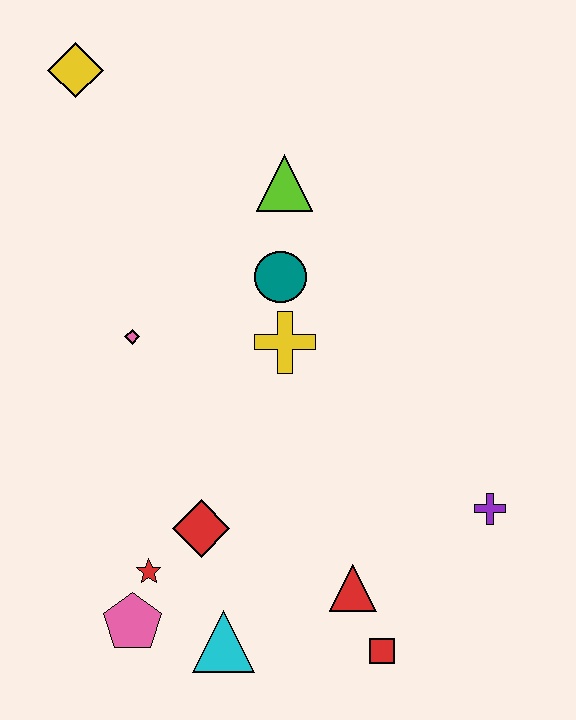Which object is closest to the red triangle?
The red square is closest to the red triangle.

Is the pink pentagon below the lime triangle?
Yes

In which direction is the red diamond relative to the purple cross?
The red diamond is to the left of the purple cross.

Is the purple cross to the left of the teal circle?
No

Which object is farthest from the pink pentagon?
The yellow diamond is farthest from the pink pentagon.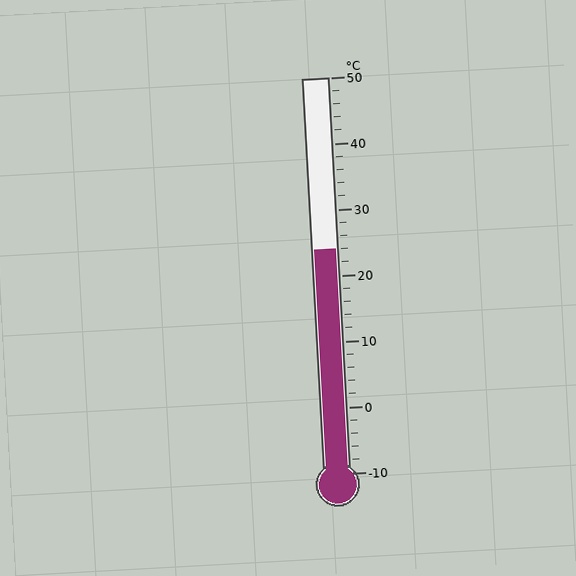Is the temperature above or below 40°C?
The temperature is below 40°C.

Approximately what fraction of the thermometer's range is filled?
The thermometer is filled to approximately 55% of its range.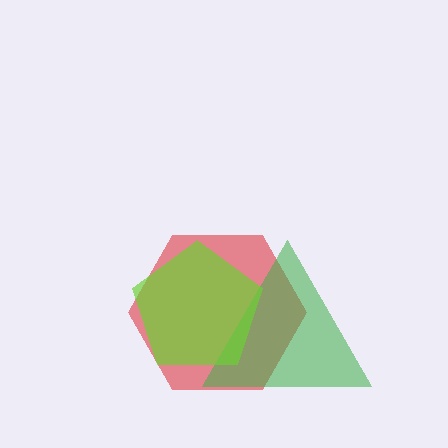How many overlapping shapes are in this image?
There are 3 overlapping shapes in the image.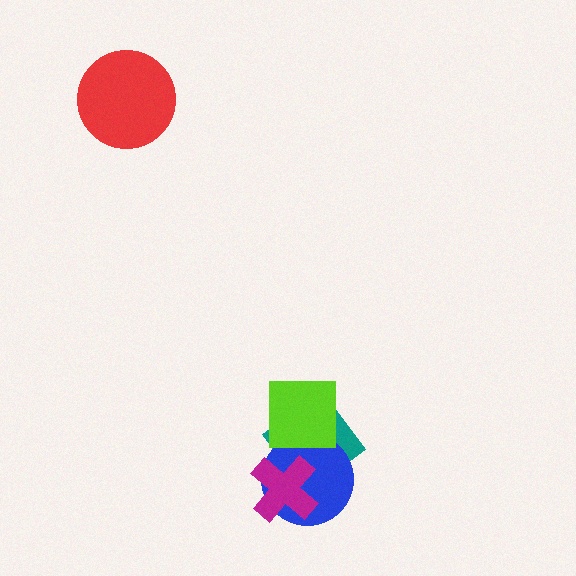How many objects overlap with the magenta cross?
2 objects overlap with the magenta cross.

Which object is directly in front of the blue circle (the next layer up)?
The magenta cross is directly in front of the blue circle.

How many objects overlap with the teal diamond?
3 objects overlap with the teal diamond.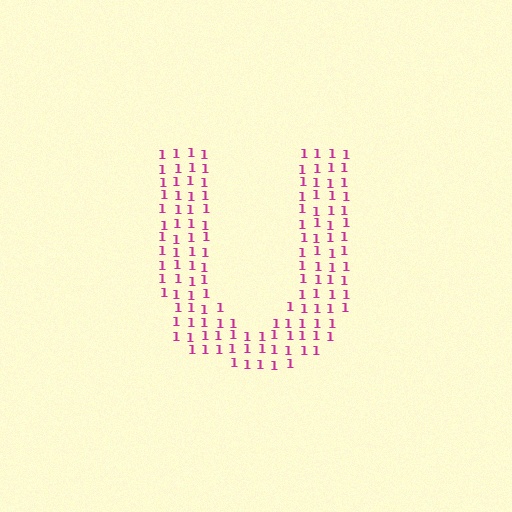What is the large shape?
The large shape is the letter U.